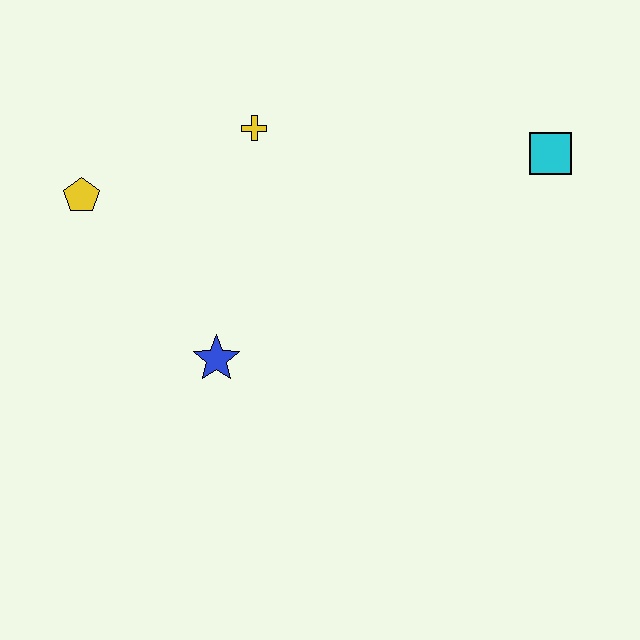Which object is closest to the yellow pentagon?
The yellow cross is closest to the yellow pentagon.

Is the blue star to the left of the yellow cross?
Yes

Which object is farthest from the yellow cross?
The cyan square is farthest from the yellow cross.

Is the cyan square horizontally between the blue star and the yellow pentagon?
No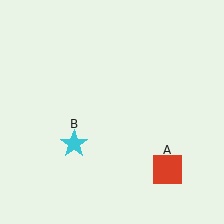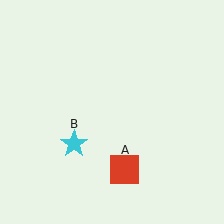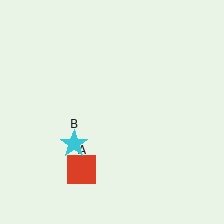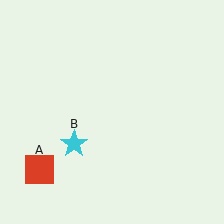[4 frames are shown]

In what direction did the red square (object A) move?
The red square (object A) moved left.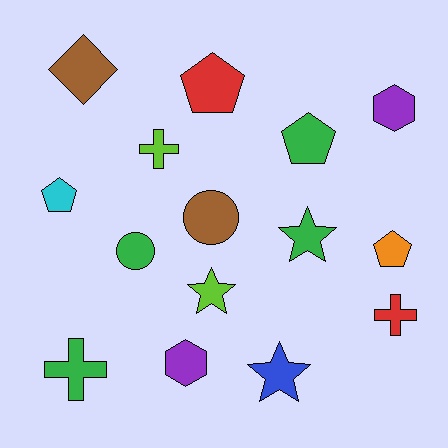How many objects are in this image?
There are 15 objects.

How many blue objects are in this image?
There is 1 blue object.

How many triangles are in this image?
There are no triangles.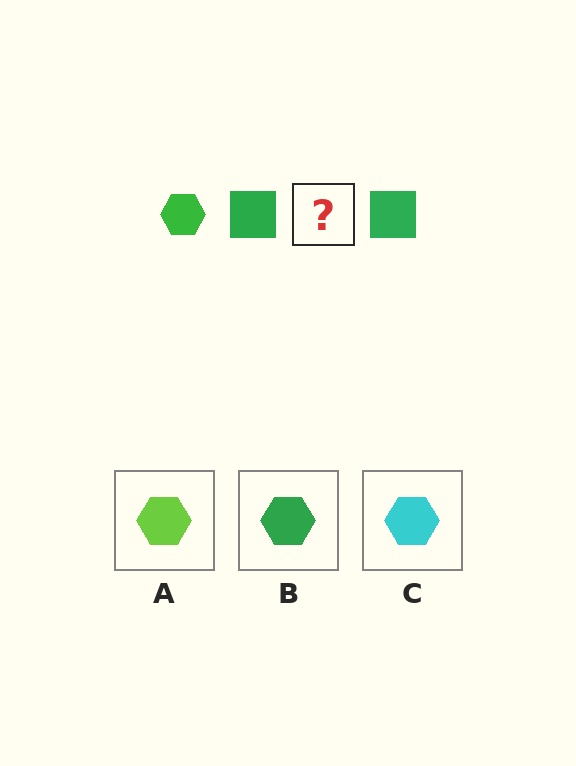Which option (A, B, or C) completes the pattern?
B.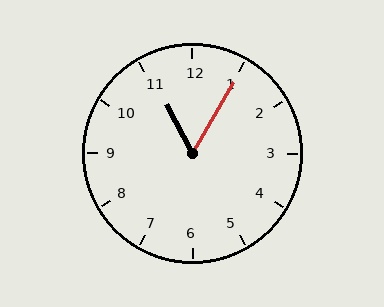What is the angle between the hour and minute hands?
Approximately 58 degrees.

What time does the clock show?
11:05.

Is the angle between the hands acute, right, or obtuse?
It is acute.